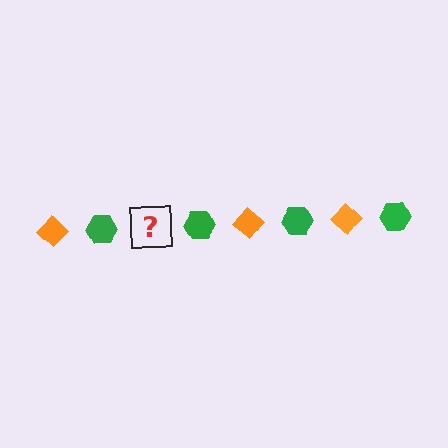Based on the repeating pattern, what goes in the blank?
The blank should be an orange diamond.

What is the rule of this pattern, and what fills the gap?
The rule is that the pattern alternates between orange diamond and green hexagon. The gap should be filled with an orange diamond.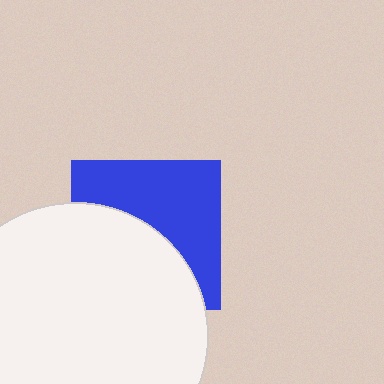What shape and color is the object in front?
The object in front is a white circle.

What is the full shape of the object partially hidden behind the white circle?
The partially hidden object is a blue square.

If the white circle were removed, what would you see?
You would see the complete blue square.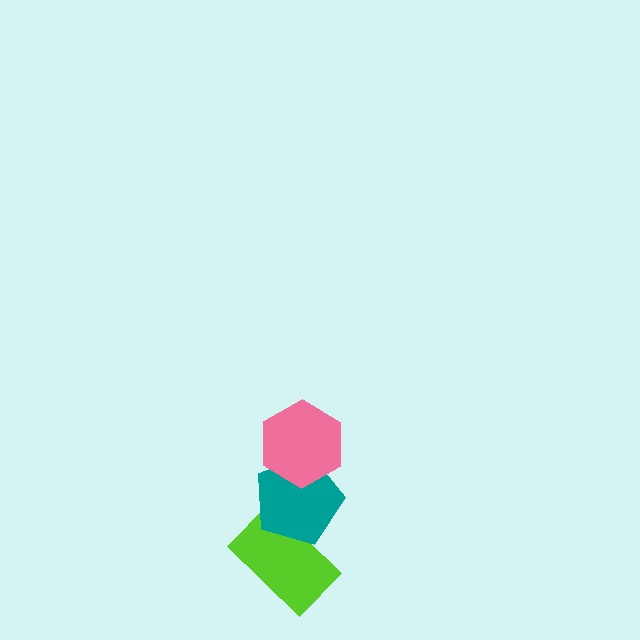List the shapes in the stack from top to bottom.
From top to bottom: the pink hexagon, the teal pentagon, the lime rectangle.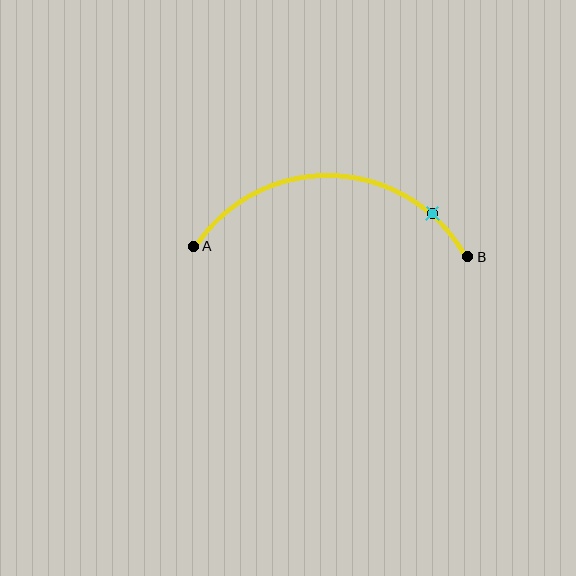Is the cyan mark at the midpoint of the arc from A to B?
No. The cyan mark lies on the arc but is closer to endpoint B. The arc midpoint would be at the point on the curve equidistant along the arc from both A and B.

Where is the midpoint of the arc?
The arc midpoint is the point on the curve farthest from the straight line joining A and B. It sits above that line.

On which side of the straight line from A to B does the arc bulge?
The arc bulges above the straight line connecting A and B.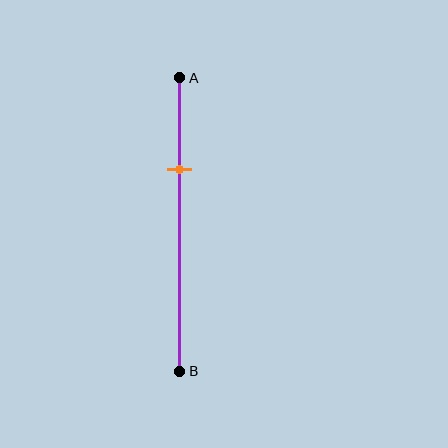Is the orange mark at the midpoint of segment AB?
No, the mark is at about 30% from A, not at the 50% midpoint.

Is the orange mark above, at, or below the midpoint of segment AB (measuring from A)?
The orange mark is above the midpoint of segment AB.